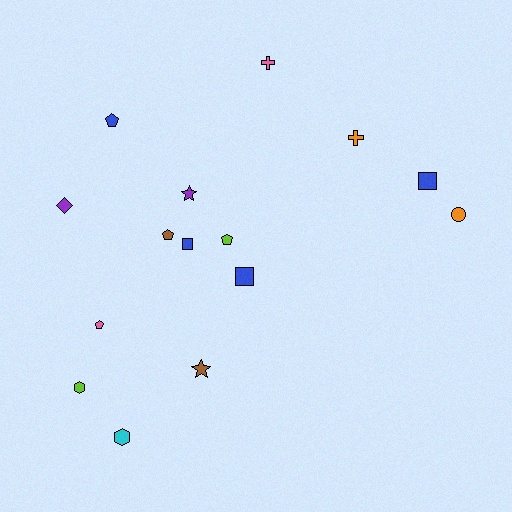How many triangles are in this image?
There are no triangles.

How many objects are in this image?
There are 15 objects.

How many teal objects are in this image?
There are no teal objects.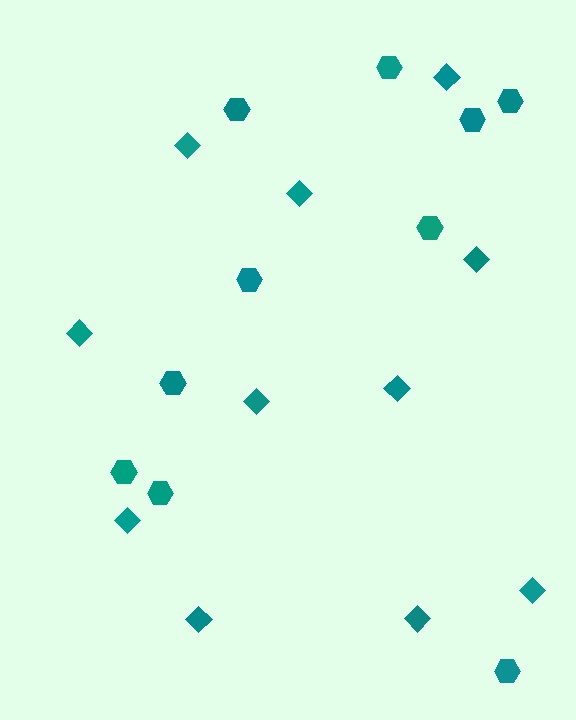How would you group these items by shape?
There are 2 groups: one group of hexagons (10) and one group of diamonds (11).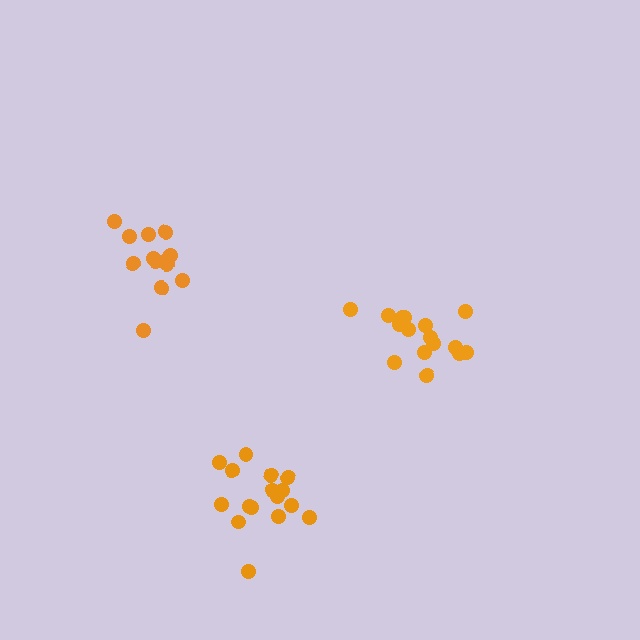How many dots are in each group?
Group 1: 13 dots, Group 2: 16 dots, Group 3: 16 dots (45 total).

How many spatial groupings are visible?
There are 3 spatial groupings.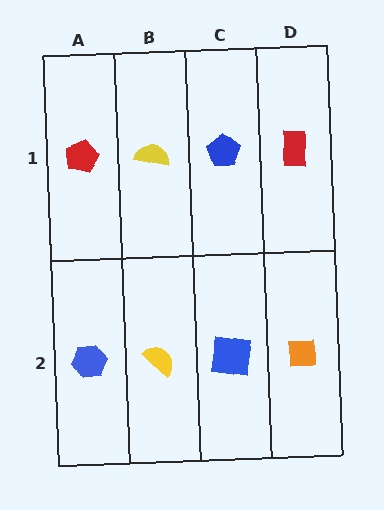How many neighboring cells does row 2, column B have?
3.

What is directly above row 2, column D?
A red rectangle.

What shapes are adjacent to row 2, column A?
A red pentagon (row 1, column A), a yellow semicircle (row 2, column B).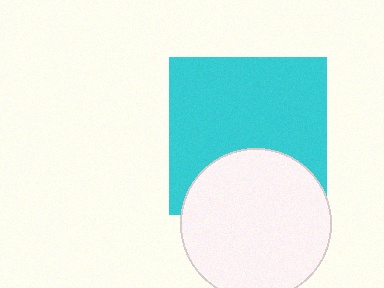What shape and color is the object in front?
The object in front is a white circle.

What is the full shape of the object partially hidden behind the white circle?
The partially hidden object is a cyan square.